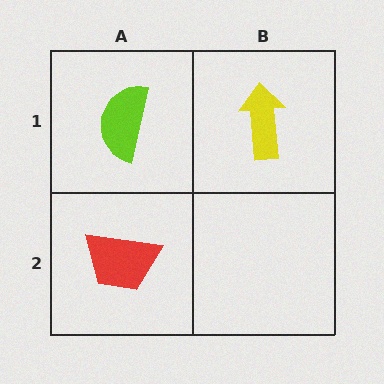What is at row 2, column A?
A red trapezoid.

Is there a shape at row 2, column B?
No, that cell is empty.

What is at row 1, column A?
A lime semicircle.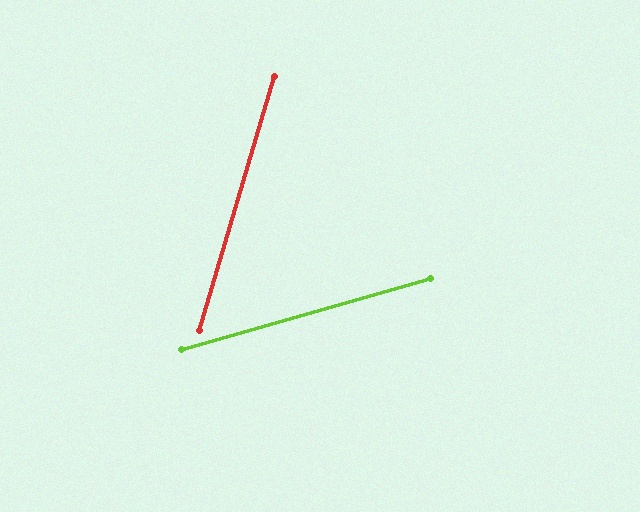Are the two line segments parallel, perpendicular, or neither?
Neither parallel nor perpendicular — they differ by about 58°.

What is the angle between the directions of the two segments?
Approximately 58 degrees.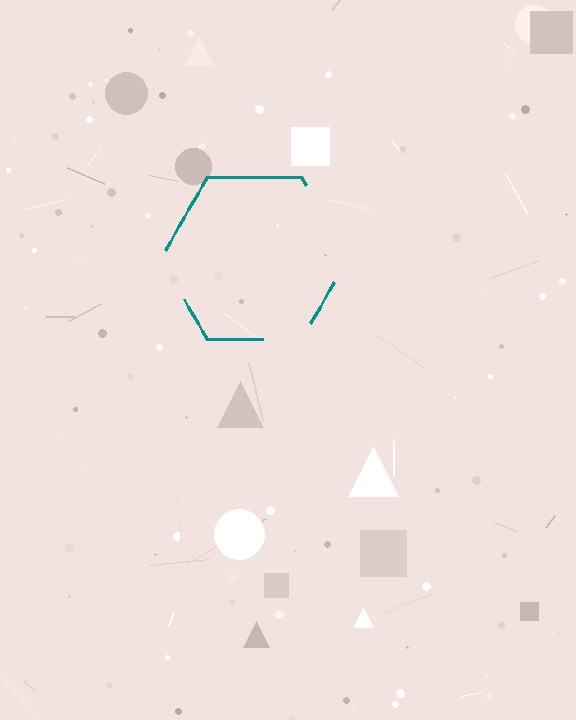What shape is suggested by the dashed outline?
The dashed outline suggests a hexagon.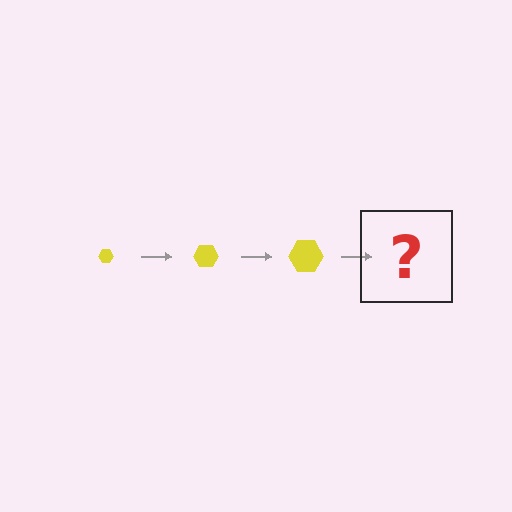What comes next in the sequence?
The next element should be a yellow hexagon, larger than the previous one.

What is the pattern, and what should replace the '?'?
The pattern is that the hexagon gets progressively larger each step. The '?' should be a yellow hexagon, larger than the previous one.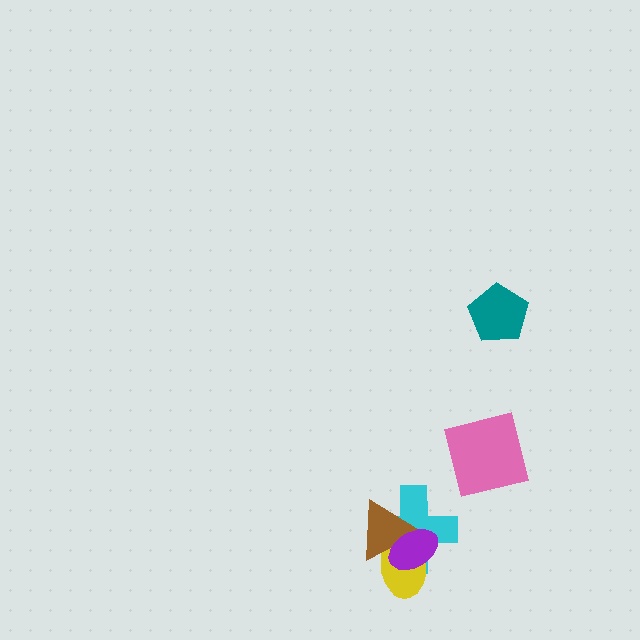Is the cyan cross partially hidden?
Yes, it is partially covered by another shape.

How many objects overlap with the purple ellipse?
3 objects overlap with the purple ellipse.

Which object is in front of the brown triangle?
The purple ellipse is in front of the brown triangle.